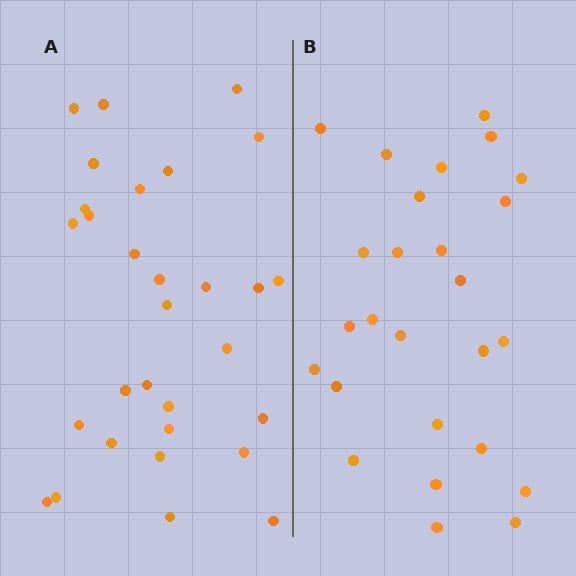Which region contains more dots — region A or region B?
Region A (the left region) has more dots.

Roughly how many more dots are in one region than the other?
Region A has about 4 more dots than region B.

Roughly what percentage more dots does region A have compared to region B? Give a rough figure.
About 15% more.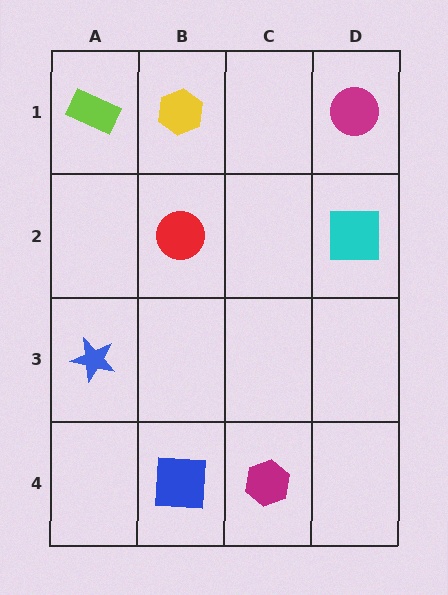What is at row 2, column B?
A red circle.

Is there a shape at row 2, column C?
No, that cell is empty.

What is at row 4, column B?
A blue square.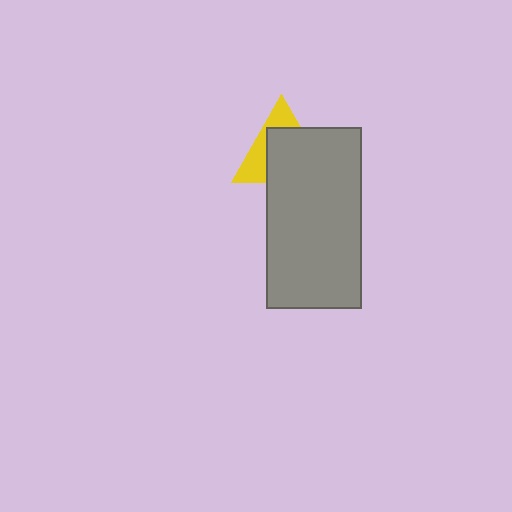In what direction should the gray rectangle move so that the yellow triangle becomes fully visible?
The gray rectangle should move toward the lower-right. That is the shortest direction to clear the overlap and leave the yellow triangle fully visible.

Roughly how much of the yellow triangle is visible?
A small part of it is visible (roughly 37%).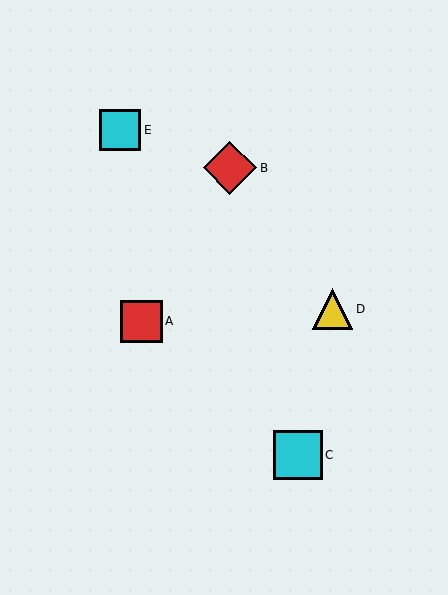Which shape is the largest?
The red diamond (labeled B) is the largest.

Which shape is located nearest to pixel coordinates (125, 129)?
The cyan square (labeled E) at (120, 130) is nearest to that location.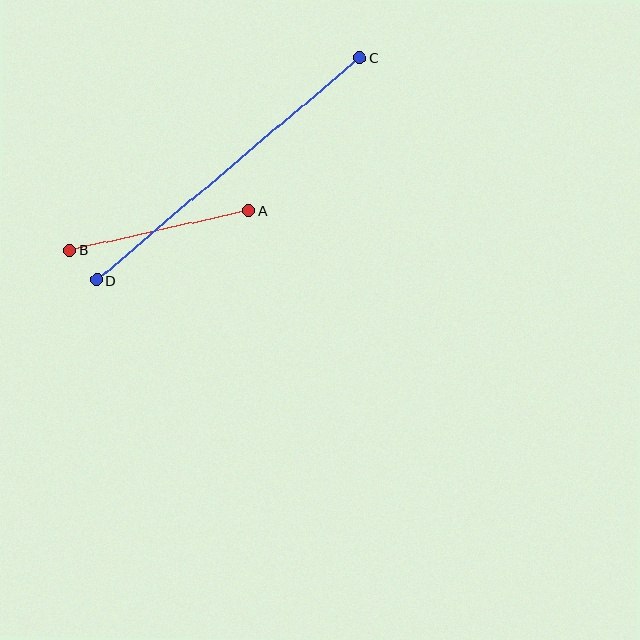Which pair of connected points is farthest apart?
Points C and D are farthest apart.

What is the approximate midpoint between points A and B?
The midpoint is at approximately (159, 231) pixels.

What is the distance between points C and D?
The distance is approximately 344 pixels.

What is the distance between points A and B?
The distance is approximately 184 pixels.